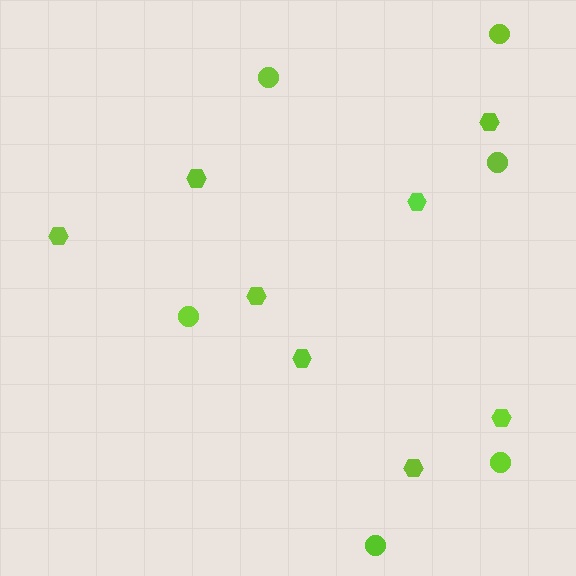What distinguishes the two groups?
There are 2 groups: one group of hexagons (8) and one group of circles (6).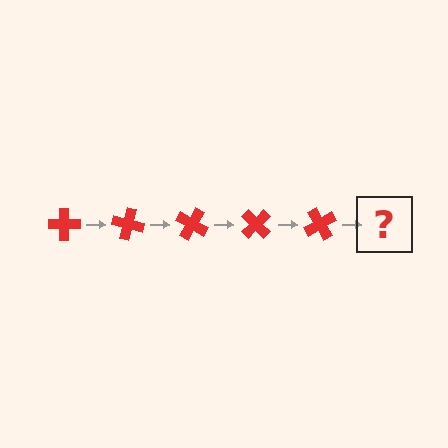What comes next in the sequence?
The next element should be a red cross rotated 75 degrees.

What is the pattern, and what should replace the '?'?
The pattern is that the cross rotates 15 degrees each step. The '?' should be a red cross rotated 75 degrees.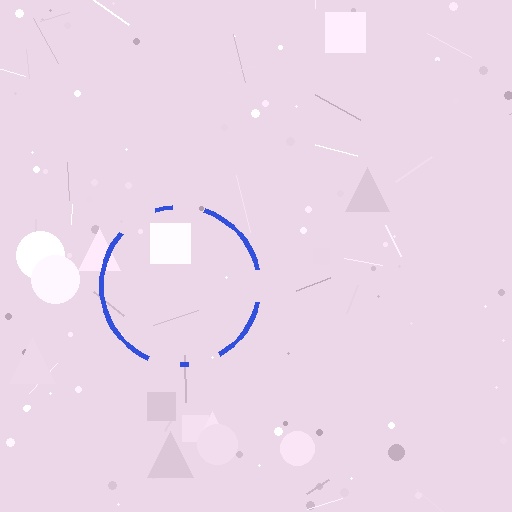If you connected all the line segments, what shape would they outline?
They would outline a circle.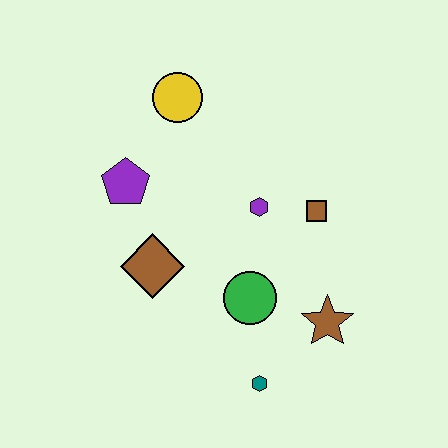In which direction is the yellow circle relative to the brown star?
The yellow circle is above the brown star.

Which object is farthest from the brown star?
The yellow circle is farthest from the brown star.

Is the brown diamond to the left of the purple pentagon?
No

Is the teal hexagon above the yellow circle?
No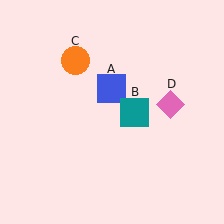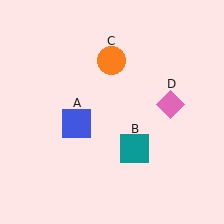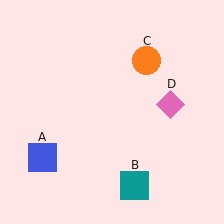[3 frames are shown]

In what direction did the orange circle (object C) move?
The orange circle (object C) moved right.